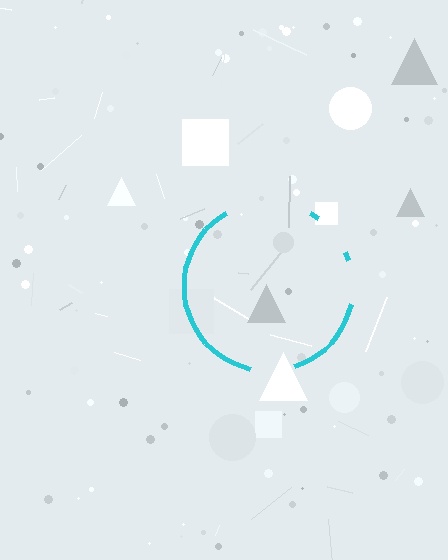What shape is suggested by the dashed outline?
The dashed outline suggests a circle.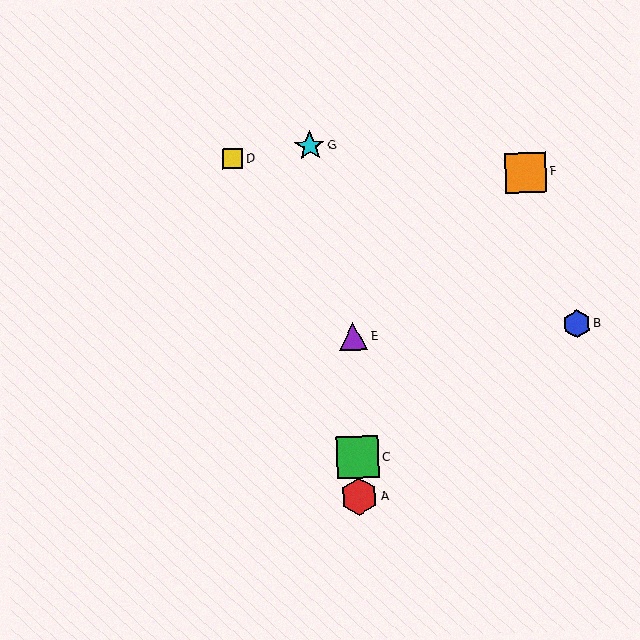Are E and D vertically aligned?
No, E is at x≈353 and D is at x≈233.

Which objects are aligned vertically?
Objects A, C, E are aligned vertically.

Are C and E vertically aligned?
Yes, both are at x≈358.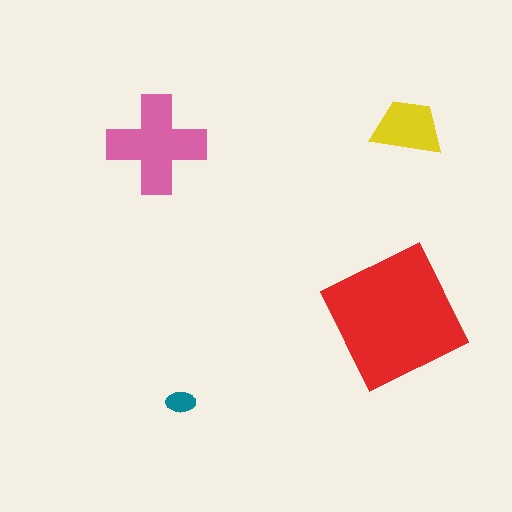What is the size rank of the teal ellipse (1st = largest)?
4th.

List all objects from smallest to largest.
The teal ellipse, the yellow trapezoid, the pink cross, the red square.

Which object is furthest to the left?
The pink cross is leftmost.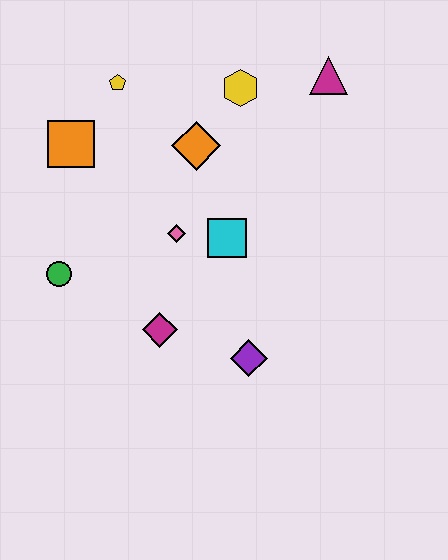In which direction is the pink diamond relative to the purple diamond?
The pink diamond is above the purple diamond.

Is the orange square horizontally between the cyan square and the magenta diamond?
No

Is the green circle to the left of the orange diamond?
Yes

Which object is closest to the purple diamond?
The magenta diamond is closest to the purple diamond.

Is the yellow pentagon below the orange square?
No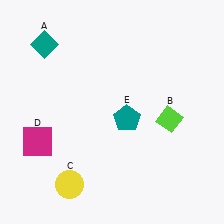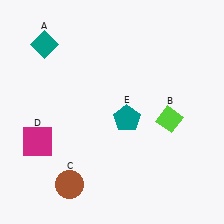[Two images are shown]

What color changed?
The circle (C) changed from yellow in Image 1 to brown in Image 2.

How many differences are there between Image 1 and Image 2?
There is 1 difference between the two images.